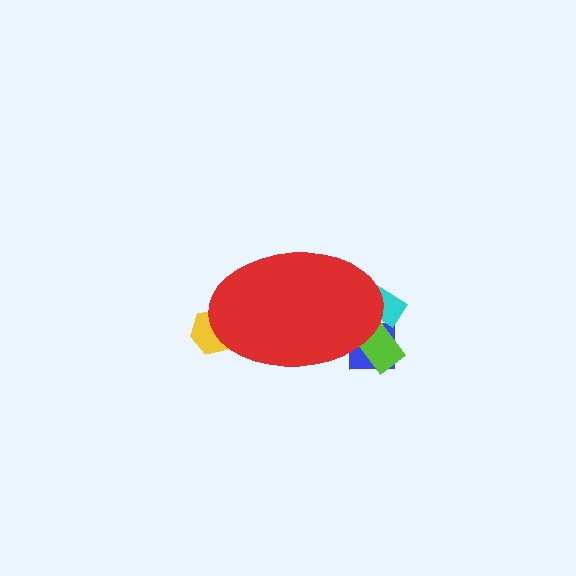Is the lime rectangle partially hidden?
Yes, the lime rectangle is partially hidden behind the red ellipse.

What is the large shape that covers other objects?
A red ellipse.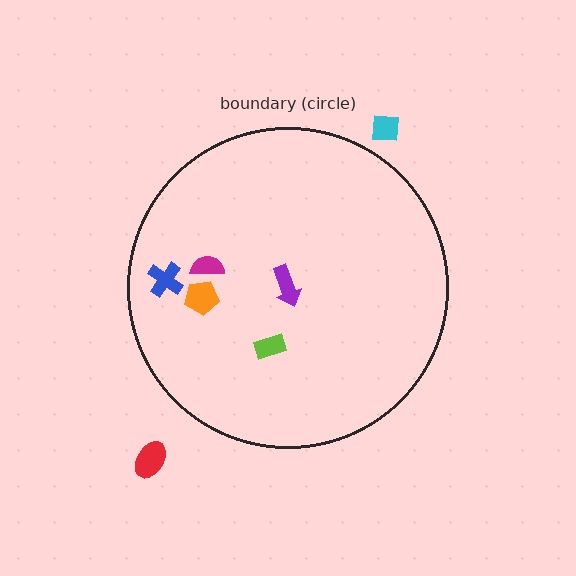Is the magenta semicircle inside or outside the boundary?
Inside.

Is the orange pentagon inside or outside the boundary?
Inside.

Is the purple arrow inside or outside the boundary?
Inside.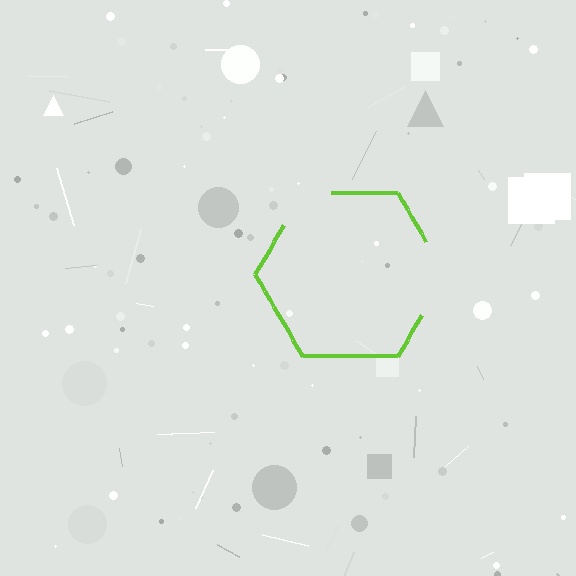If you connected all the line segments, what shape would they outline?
They would outline a hexagon.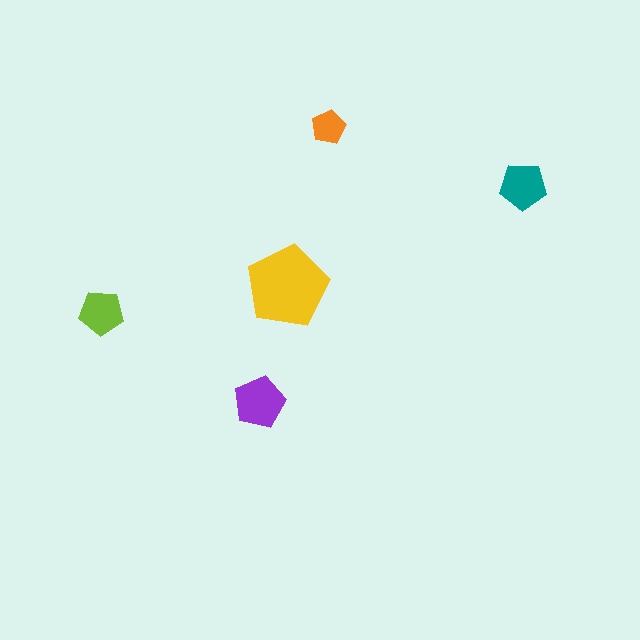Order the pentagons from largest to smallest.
the yellow one, the purple one, the teal one, the lime one, the orange one.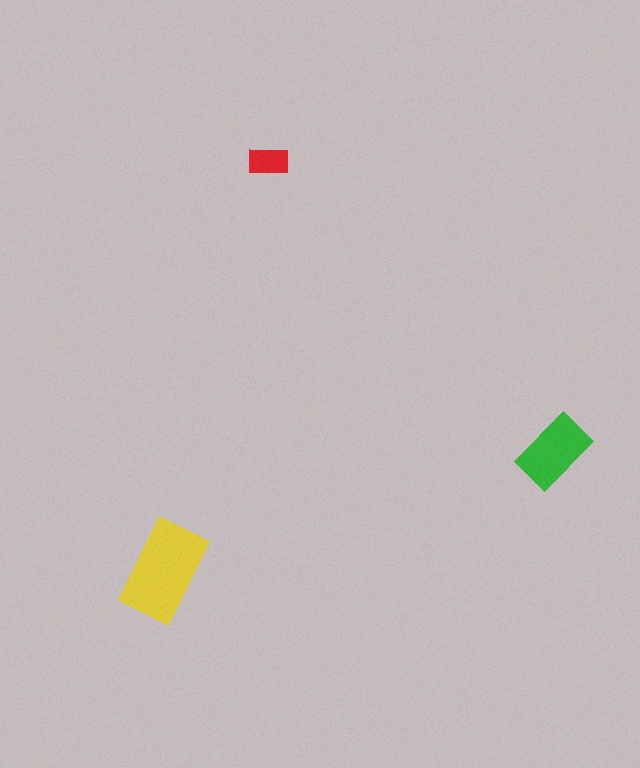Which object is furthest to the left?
The yellow rectangle is leftmost.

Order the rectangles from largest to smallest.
the yellow one, the green one, the red one.